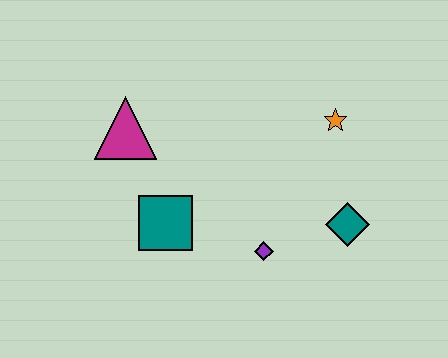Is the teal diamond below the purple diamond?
No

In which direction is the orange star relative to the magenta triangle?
The orange star is to the right of the magenta triangle.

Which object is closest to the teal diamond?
The purple diamond is closest to the teal diamond.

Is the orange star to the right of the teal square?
Yes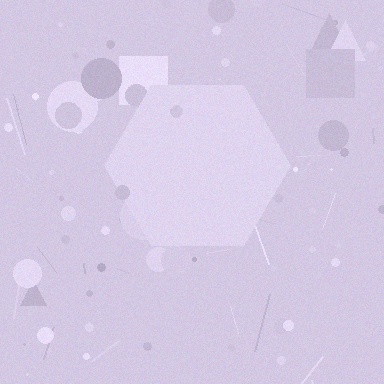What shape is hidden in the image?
A hexagon is hidden in the image.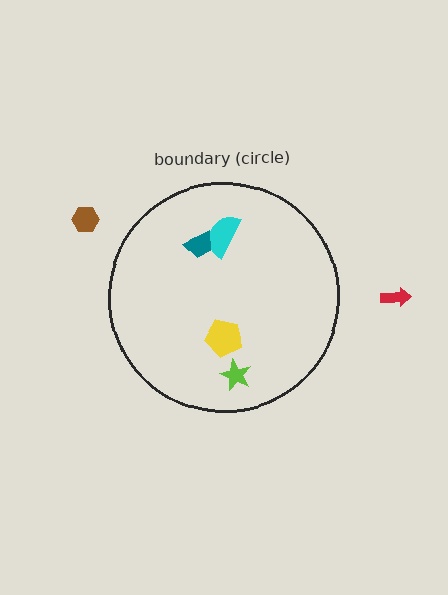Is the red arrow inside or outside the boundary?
Outside.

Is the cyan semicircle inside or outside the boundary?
Inside.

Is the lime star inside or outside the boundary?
Inside.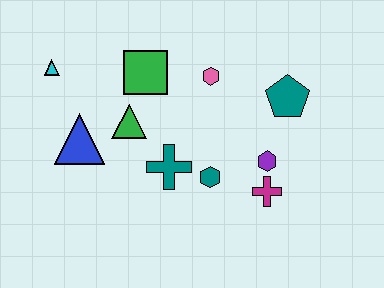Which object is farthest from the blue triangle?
The teal pentagon is farthest from the blue triangle.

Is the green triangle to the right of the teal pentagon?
No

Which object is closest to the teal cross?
The teal hexagon is closest to the teal cross.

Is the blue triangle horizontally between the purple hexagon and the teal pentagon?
No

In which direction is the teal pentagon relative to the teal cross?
The teal pentagon is to the right of the teal cross.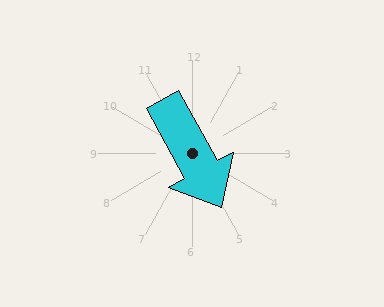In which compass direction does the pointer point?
Southeast.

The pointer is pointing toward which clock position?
Roughly 5 o'clock.